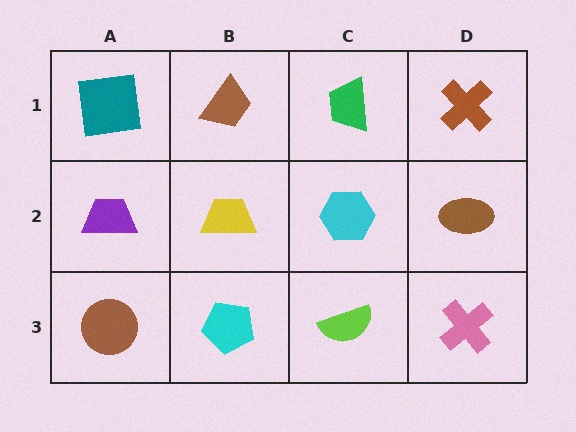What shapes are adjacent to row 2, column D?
A brown cross (row 1, column D), a pink cross (row 3, column D), a cyan hexagon (row 2, column C).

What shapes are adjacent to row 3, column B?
A yellow trapezoid (row 2, column B), a brown circle (row 3, column A), a lime semicircle (row 3, column C).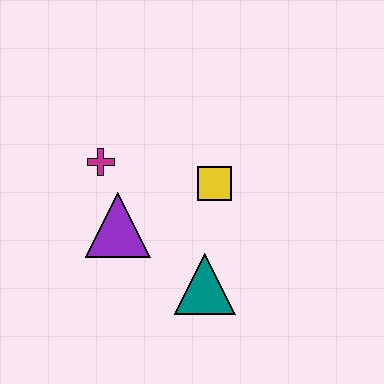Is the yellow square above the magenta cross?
No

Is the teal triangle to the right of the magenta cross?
Yes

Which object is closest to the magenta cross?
The purple triangle is closest to the magenta cross.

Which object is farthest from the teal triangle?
The magenta cross is farthest from the teal triangle.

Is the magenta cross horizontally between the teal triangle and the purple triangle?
No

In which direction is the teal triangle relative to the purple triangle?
The teal triangle is to the right of the purple triangle.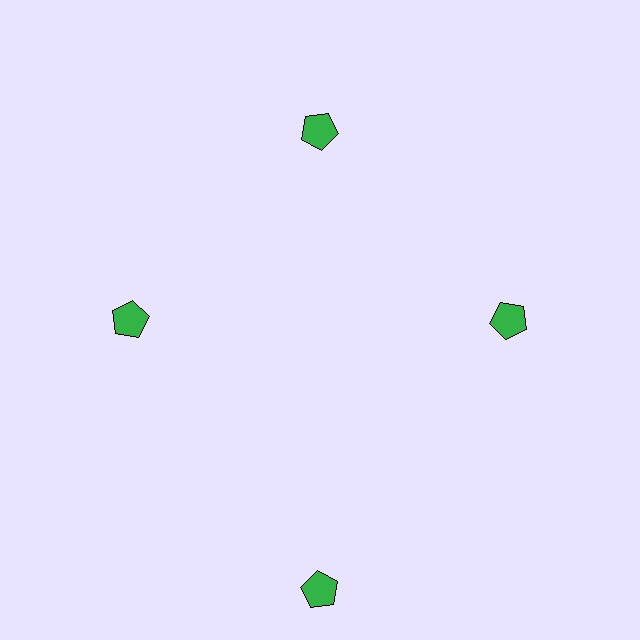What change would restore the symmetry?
The symmetry would be restored by moving it inward, back onto the ring so that all 4 pentagons sit at equal angles and equal distance from the center.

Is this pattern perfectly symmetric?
No. The 4 green pentagons are arranged in a ring, but one element near the 6 o'clock position is pushed outward from the center, breaking the 4-fold rotational symmetry.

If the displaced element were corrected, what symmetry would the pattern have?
It would have 4-fold rotational symmetry — the pattern would map onto itself every 90 degrees.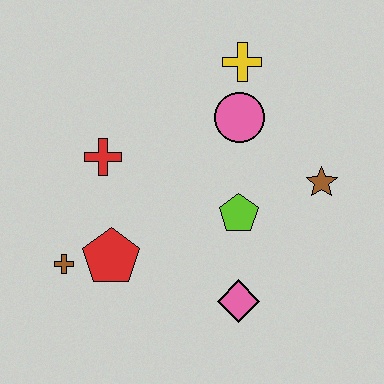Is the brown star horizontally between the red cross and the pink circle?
No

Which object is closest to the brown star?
The lime pentagon is closest to the brown star.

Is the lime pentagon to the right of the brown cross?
Yes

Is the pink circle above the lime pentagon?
Yes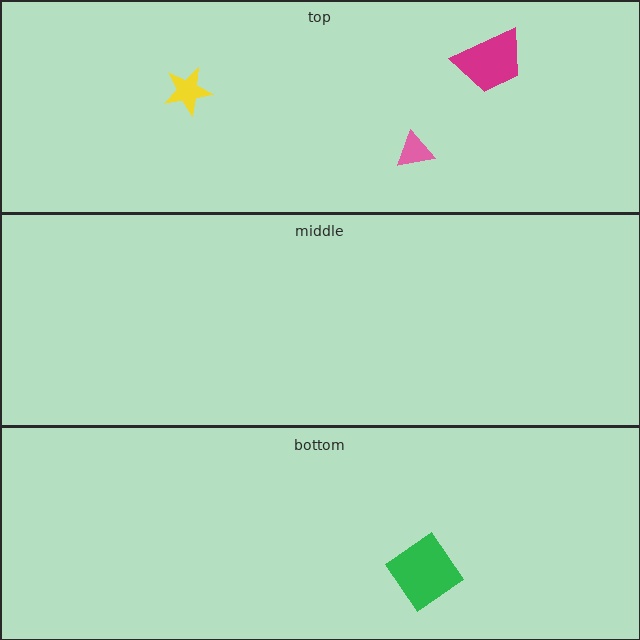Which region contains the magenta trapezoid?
The top region.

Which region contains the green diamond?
The bottom region.